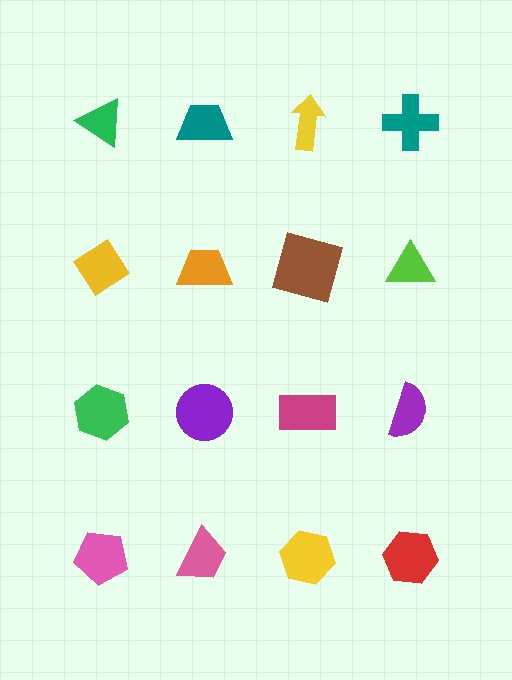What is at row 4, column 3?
A yellow hexagon.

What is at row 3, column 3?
A magenta rectangle.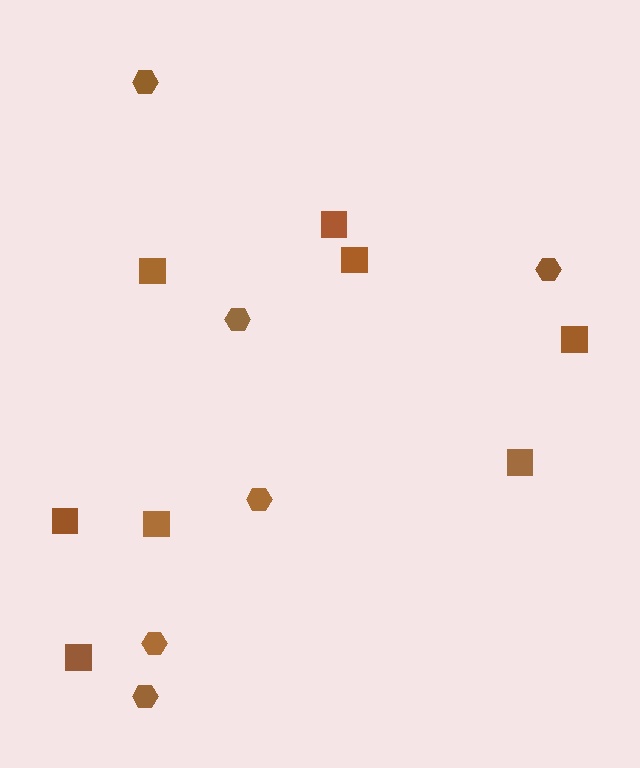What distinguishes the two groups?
There are 2 groups: one group of hexagons (6) and one group of squares (8).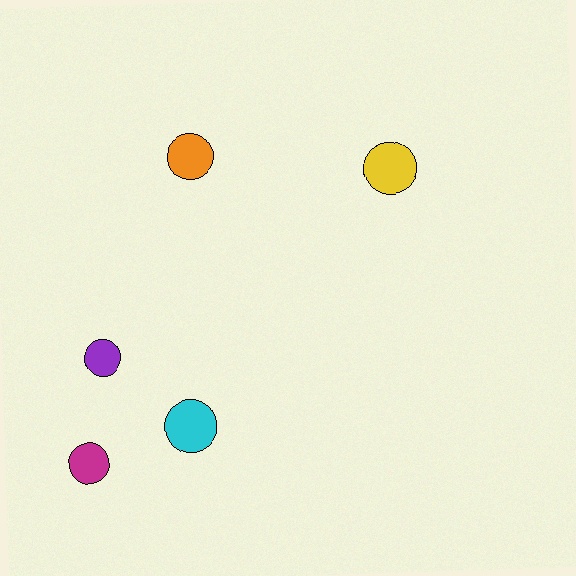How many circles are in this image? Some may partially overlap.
There are 5 circles.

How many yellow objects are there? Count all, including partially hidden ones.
There is 1 yellow object.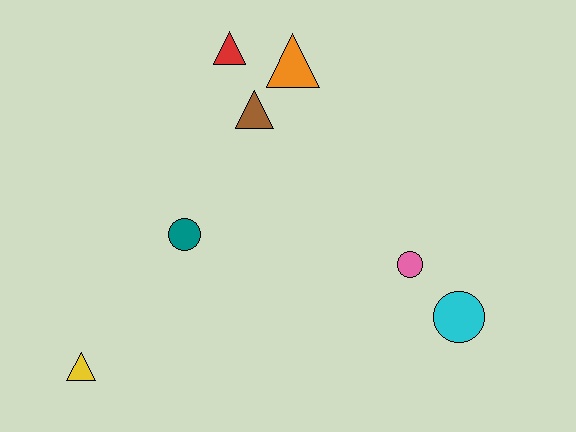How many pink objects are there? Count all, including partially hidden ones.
There is 1 pink object.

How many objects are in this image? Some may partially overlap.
There are 7 objects.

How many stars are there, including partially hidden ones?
There are no stars.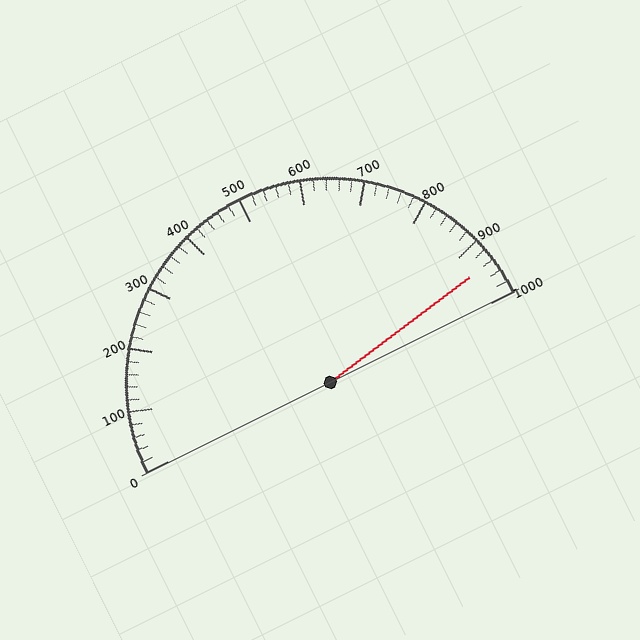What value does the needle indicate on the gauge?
The needle indicates approximately 940.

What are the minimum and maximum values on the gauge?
The gauge ranges from 0 to 1000.